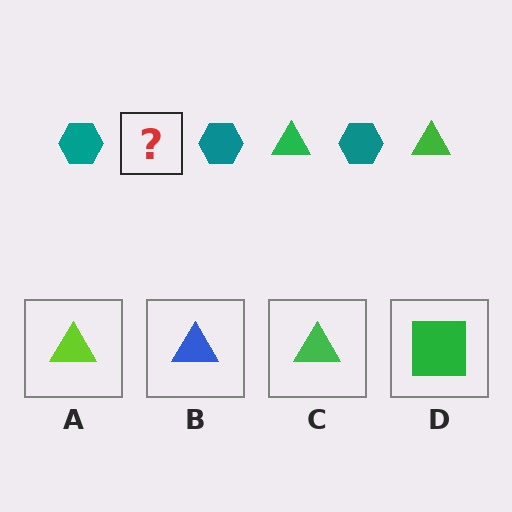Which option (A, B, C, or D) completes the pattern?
C.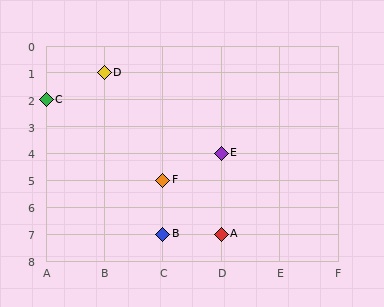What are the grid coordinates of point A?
Point A is at grid coordinates (D, 7).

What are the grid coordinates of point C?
Point C is at grid coordinates (A, 2).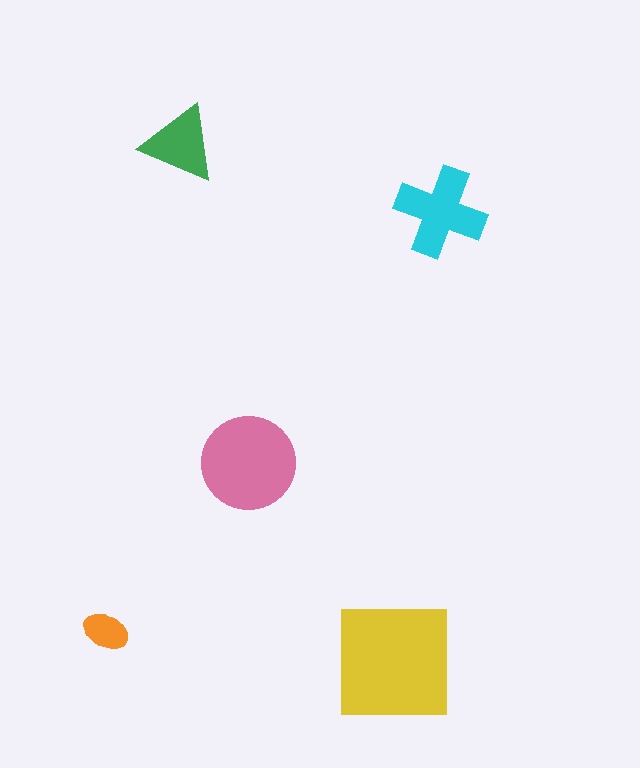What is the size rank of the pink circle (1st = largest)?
2nd.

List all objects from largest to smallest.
The yellow square, the pink circle, the cyan cross, the green triangle, the orange ellipse.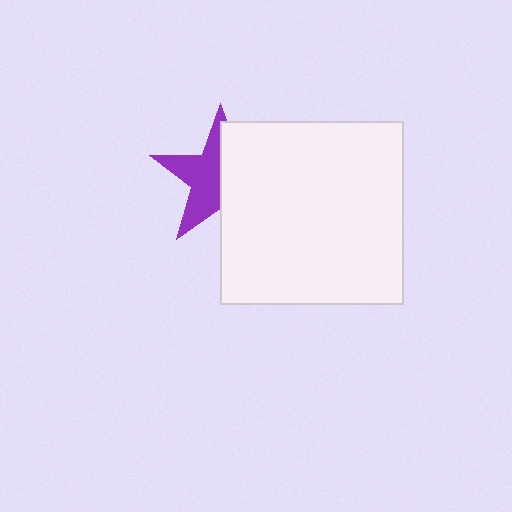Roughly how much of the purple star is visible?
About half of it is visible (roughly 50%).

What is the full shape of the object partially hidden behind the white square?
The partially hidden object is a purple star.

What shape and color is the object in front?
The object in front is a white square.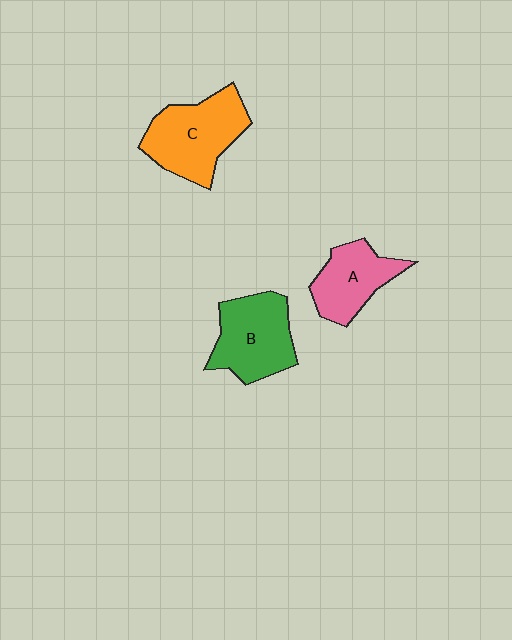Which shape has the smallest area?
Shape A (pink).